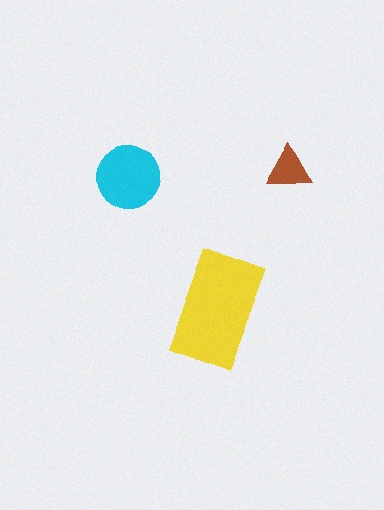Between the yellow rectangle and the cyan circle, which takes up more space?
The yellow rectangle.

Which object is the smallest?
The brown triangle.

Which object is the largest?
The yellow rectangle.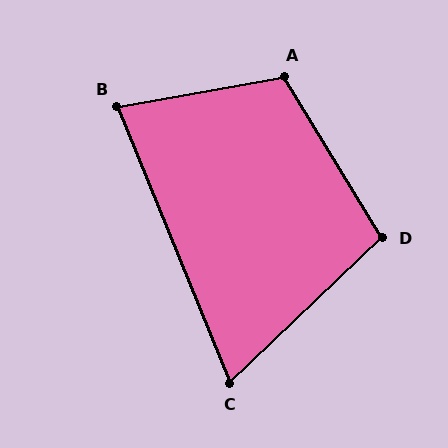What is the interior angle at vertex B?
Approximately 78 degrees (acute).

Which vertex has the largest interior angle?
A, at approximately 111 degrees.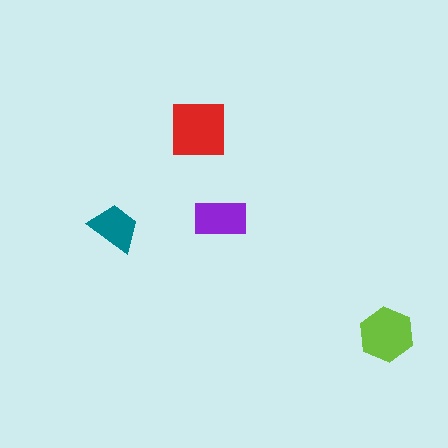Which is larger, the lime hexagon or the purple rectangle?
The lime hexagon.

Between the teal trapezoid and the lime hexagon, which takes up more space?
The lime hexagon.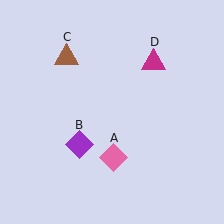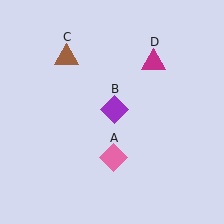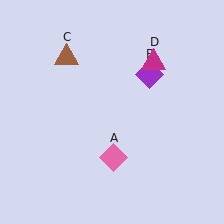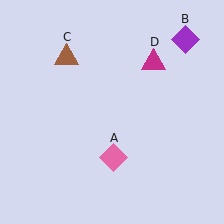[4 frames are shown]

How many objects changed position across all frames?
1 object changed position: purple diamond (object B).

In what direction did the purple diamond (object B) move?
The purple diamond (object B) moved up and to the right.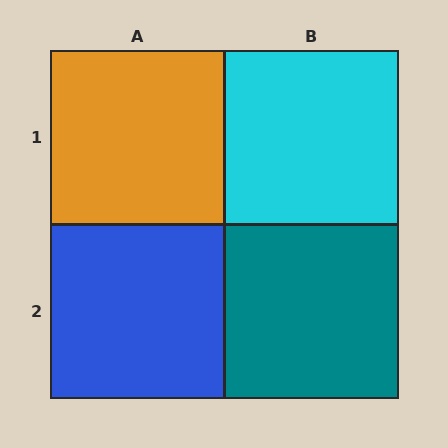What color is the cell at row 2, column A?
Blue.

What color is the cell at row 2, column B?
Teal.